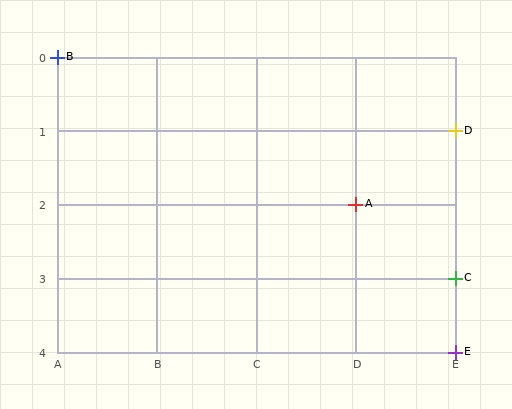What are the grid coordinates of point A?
Point A is at grid coordinates (D, 2).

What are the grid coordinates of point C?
Point C is at grid coordinates (E, 3).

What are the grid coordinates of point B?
Point B is at grid coordinates (A, 0).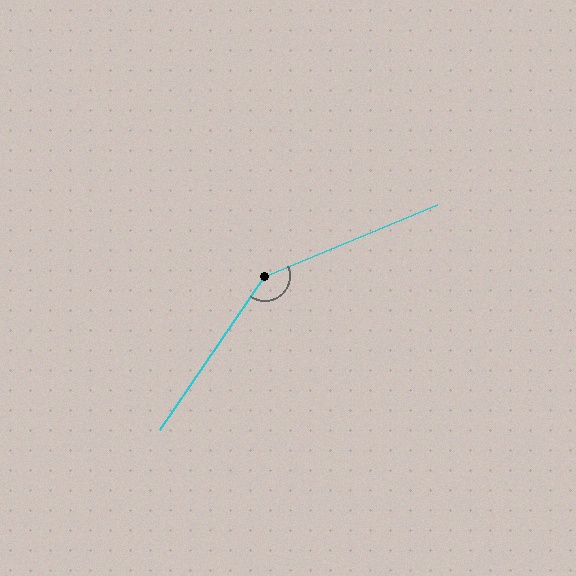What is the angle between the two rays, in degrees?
Approximately 147 degrees.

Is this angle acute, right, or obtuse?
It is obtuse.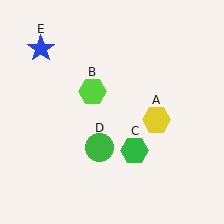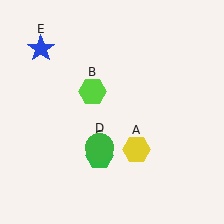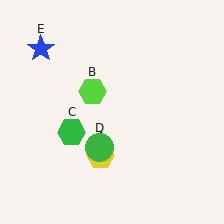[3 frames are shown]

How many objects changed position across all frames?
2 objects changed position: yellow hexagon (object A), green hexagon (object C).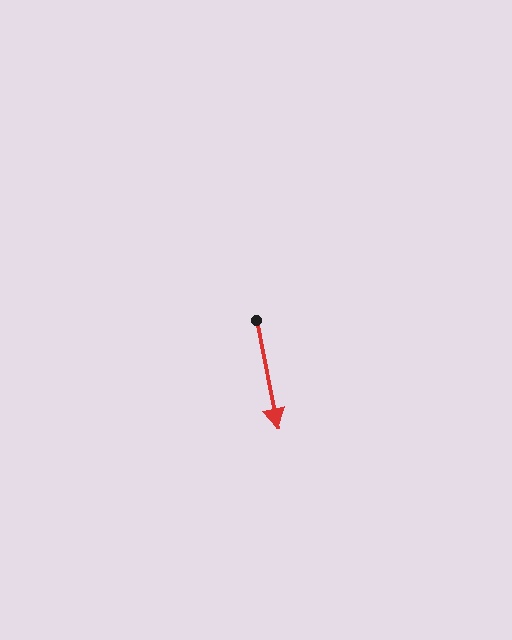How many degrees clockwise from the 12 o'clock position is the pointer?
Approximately 169 degrees.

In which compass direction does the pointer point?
South.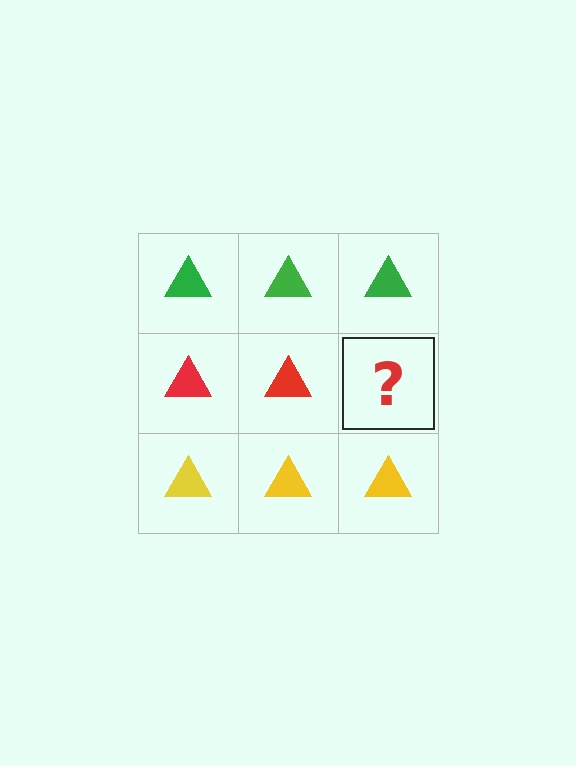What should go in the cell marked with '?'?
The missing cell should contain a red triangle.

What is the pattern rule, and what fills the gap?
The rule is that each row has a consistent color. The gap should be filled with a red triangle.